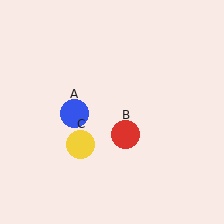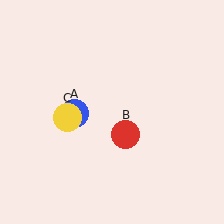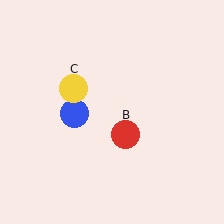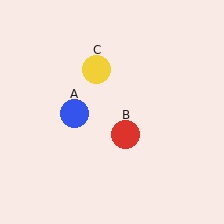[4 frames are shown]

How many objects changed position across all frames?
1 object changed position: yellow circle (object C).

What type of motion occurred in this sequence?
The yellow circle (object C) rotated clockwise around the center of the scene.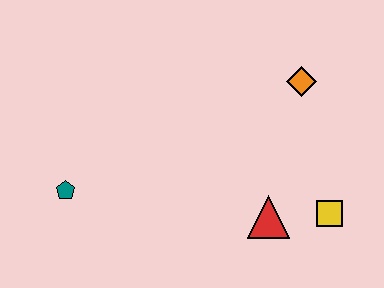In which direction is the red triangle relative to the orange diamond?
The red triangle is below the orange diamond.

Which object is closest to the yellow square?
The red triangle is closest to the yellow square.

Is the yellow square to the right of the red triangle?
Yes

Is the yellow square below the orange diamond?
Yes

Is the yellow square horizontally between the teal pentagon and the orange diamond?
No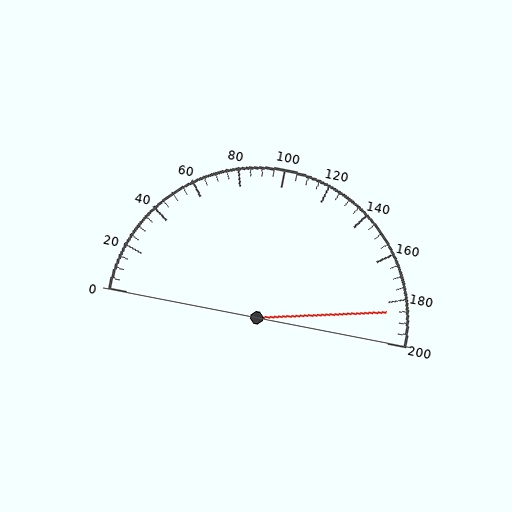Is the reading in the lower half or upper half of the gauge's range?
The reading is in the upper half of the range (0 to 200).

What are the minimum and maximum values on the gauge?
The gauge ranges from 0 to 200.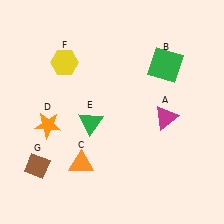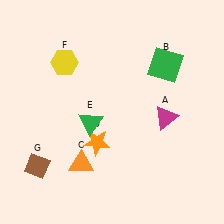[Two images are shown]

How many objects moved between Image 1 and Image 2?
1 object moved between the two images.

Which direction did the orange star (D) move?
The orange star (D) moved right.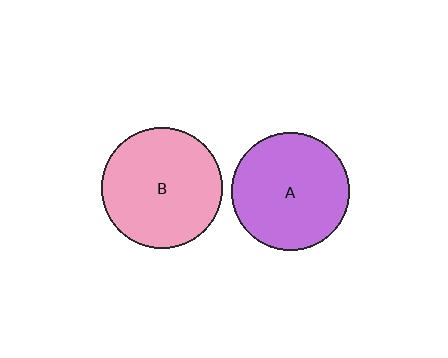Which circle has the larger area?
Circle B (pink).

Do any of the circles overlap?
No, none of the circles overlap.